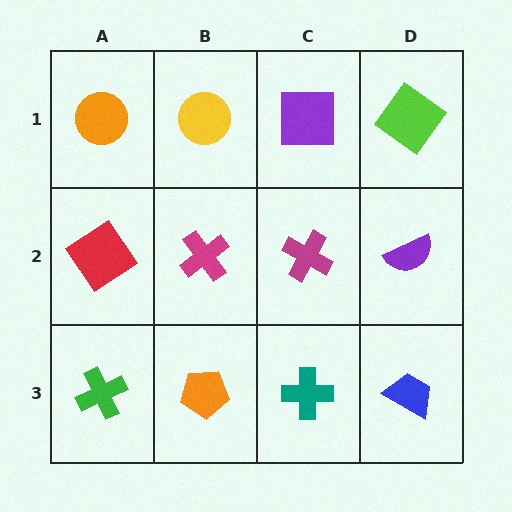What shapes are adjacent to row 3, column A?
A red diamond (row 2, column A), an orange pentagon (row 3, column B).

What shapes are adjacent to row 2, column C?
A purple square (row 1, column C), a teal cross (row 3, column C), a magenta cross (row 2, column B), a purple semicircle (row 2, column D).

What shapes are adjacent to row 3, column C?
A magenta cross (row 2, column C), an orange pentagon (row 3, column B), a blue trapezoid (row 3, column D).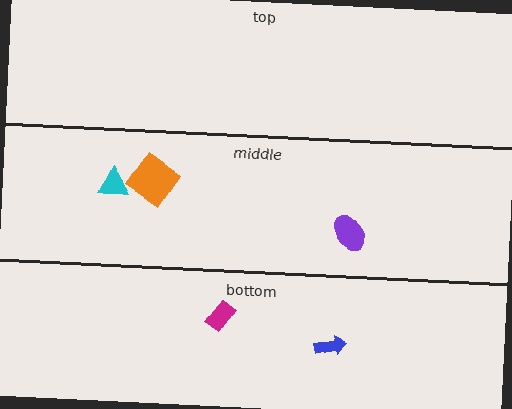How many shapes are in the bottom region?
2.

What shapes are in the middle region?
The cyan triangle, the purple ellipse, the orange diamond.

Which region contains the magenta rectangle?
The bottom region.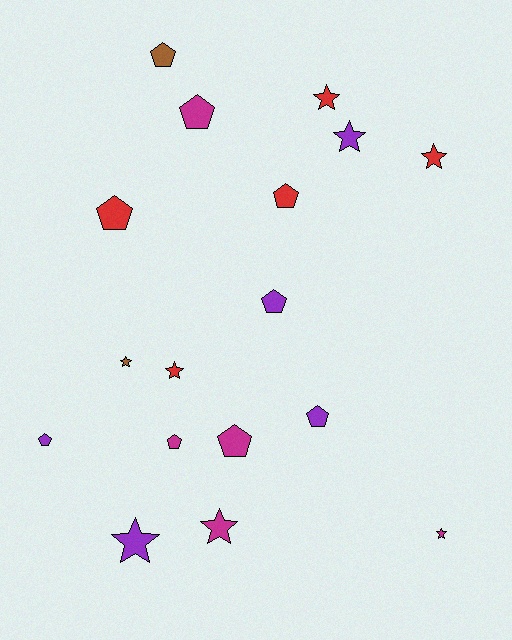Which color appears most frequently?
Red, with 5 objects.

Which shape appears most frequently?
Pentagon, with 9 objects.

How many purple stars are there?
There are 2 purple stars.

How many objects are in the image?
There are 17 objects.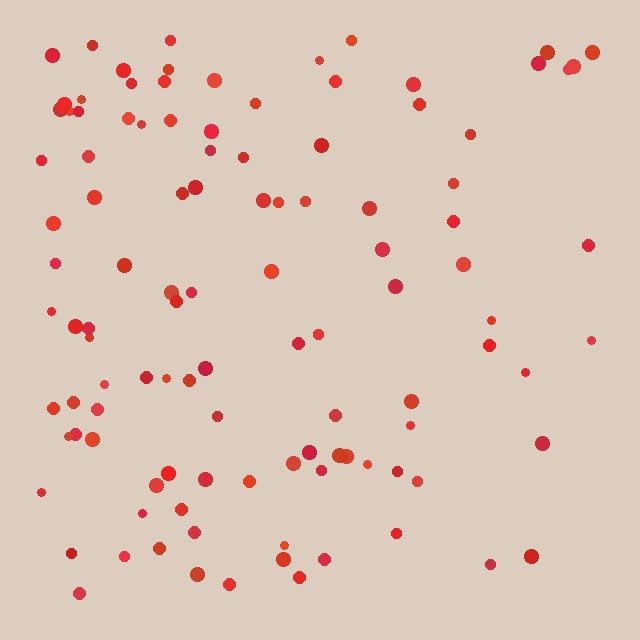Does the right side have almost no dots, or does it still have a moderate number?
Still a moderate number, just noticeably fewer than the left.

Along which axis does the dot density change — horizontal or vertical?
Horizontal.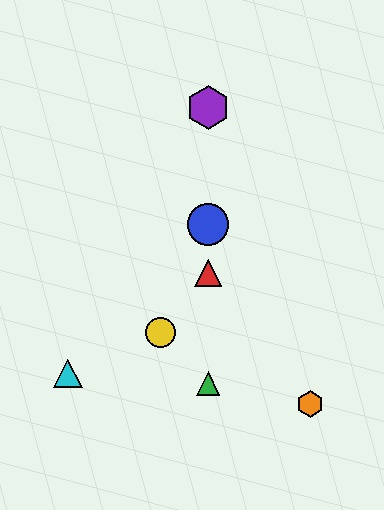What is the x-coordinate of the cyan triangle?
The cyan triangle is at x≈68.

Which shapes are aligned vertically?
The red triangle, the blue circle, the green triangle, the purple hexagon are aligned vertically.